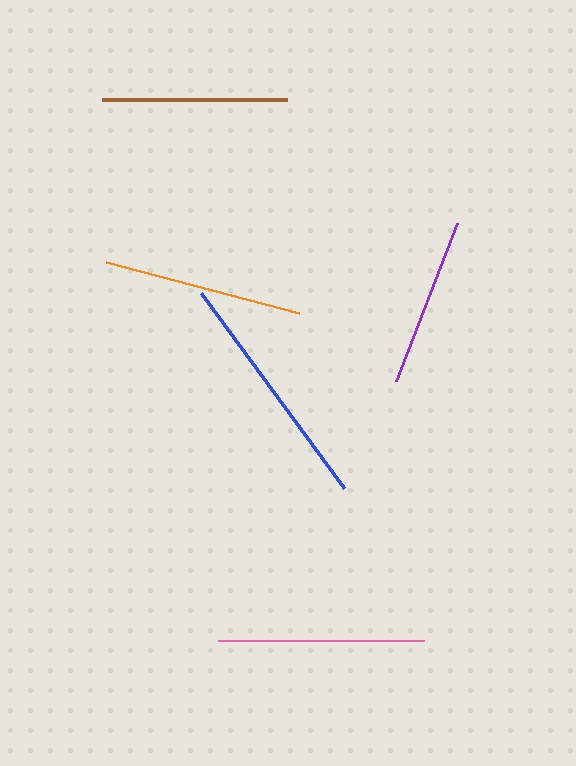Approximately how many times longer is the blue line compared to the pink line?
The blue line is approximately 1.2 times the length of the pink line.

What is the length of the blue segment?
The blue segment is approximately 241 pixels long.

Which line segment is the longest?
The blue line is the longest at approximately 241 pixels.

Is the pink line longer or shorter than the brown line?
The pink line is longer than the brown line.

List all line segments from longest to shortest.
From longest to shortest: blue, pink, orange, brown, purple.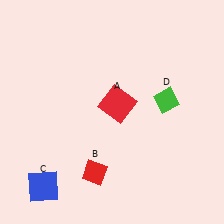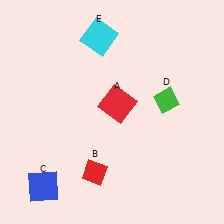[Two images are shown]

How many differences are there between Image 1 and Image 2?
There is 1 difference between the two images.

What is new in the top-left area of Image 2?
A cyan square (E) was added in the top-left area of Image 2.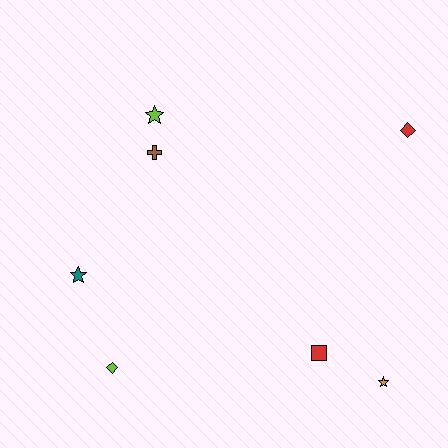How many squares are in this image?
There is 1 square.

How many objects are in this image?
There are 7 objects.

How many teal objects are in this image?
There is 1 teal object.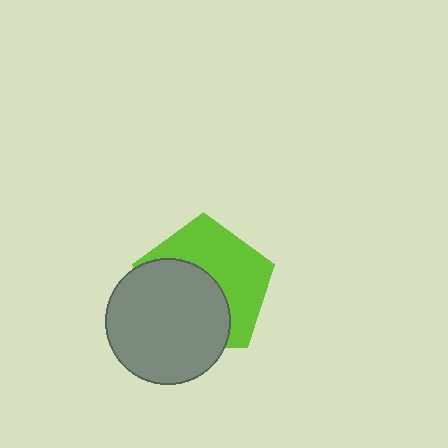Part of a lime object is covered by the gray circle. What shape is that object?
It is a pentagon.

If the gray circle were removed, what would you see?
You would see the complete lime pentagon.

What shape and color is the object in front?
The object in front is a gray circle.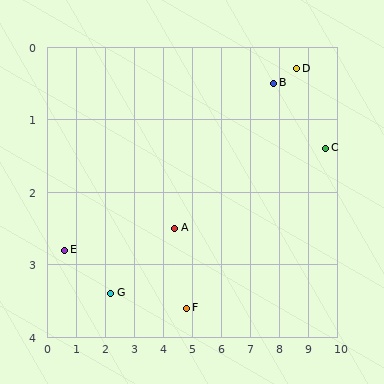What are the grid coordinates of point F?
Point F is at approximately (4.8, 3.6).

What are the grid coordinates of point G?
Point G is at approximately (2.2, 3.4).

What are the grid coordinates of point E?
Point E is at approximately (0.6, 2.8).